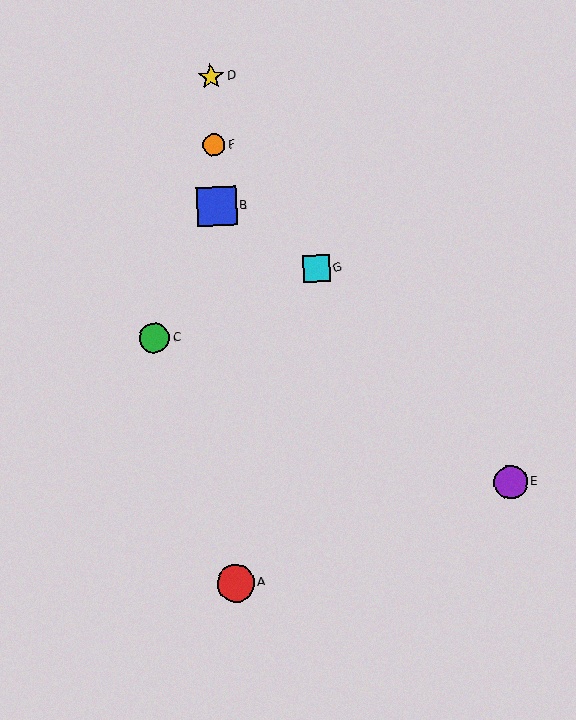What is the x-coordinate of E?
Object E is at x≈511.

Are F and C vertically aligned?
No, F is at x≈214 and C is at x≈154.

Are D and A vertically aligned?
Yes, both are at x≈211.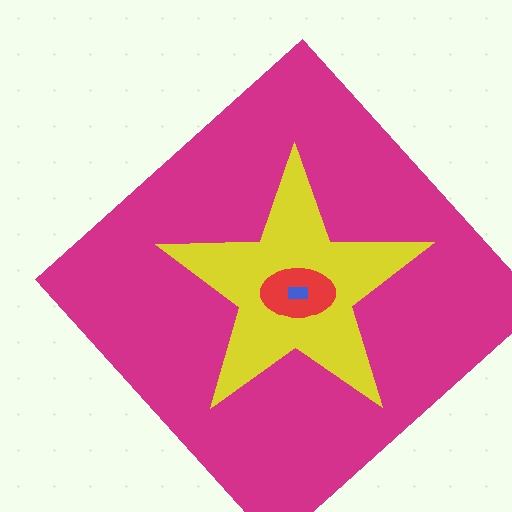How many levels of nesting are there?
4.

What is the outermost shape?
The magenta diamond.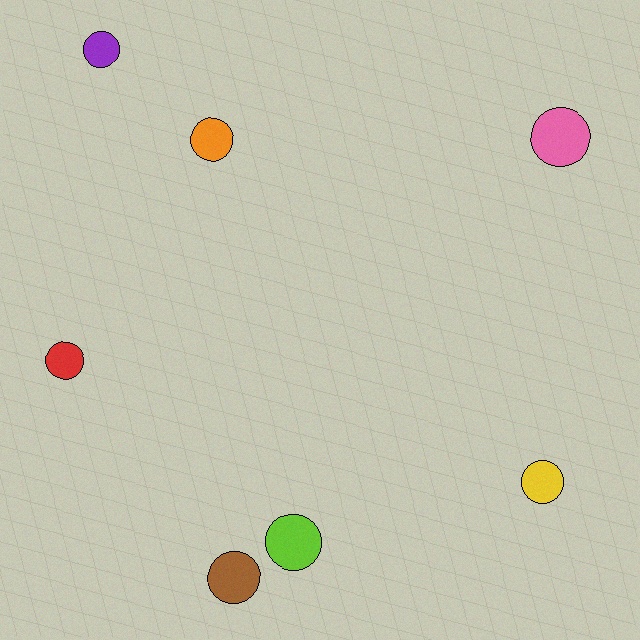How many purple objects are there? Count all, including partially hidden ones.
There is 1 purple object.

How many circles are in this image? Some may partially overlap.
There are 7 circles.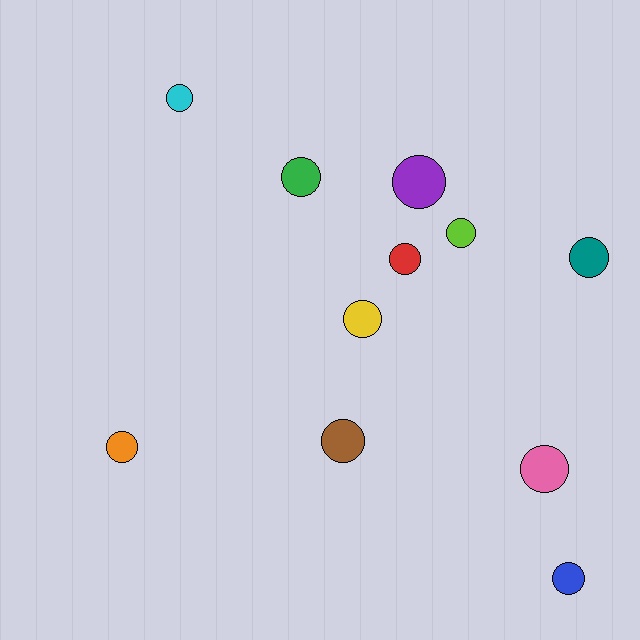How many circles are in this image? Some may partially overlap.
There are 11 circles.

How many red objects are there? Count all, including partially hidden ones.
There is 1 red object.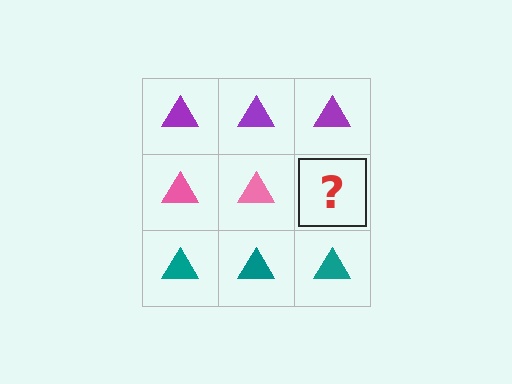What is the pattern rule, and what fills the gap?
The rule is that each row has a consistent color. The gap should be filled with a pink triangle.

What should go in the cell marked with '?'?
The missing cell should contain a pink triangle.